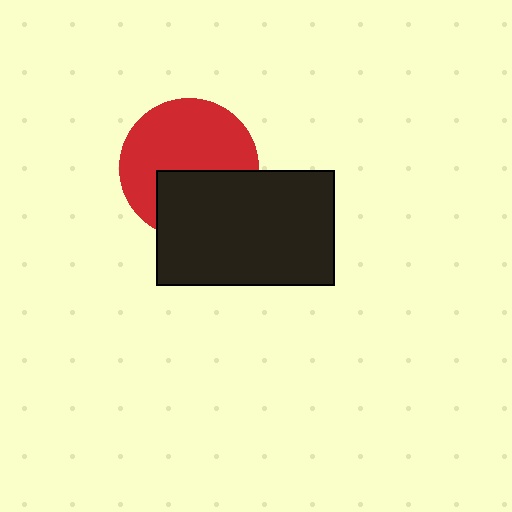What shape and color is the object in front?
The object in front is a black rectangle.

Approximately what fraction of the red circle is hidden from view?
Roughly 39% of the red circle is hidden behind the black rectangle.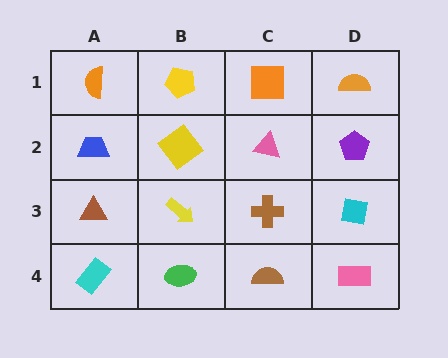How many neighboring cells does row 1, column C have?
3.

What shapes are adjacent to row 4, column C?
A brown cross (row 3, column C), a green ellipse (row 4, column B), a pink rectangle (row 4, column D).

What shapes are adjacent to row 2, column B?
A yellow pentagon (row 1, column B), a yellow arrow (row 3, column B), a blue trapezoid (row 2, column A), a pink triangle (row 2, column C).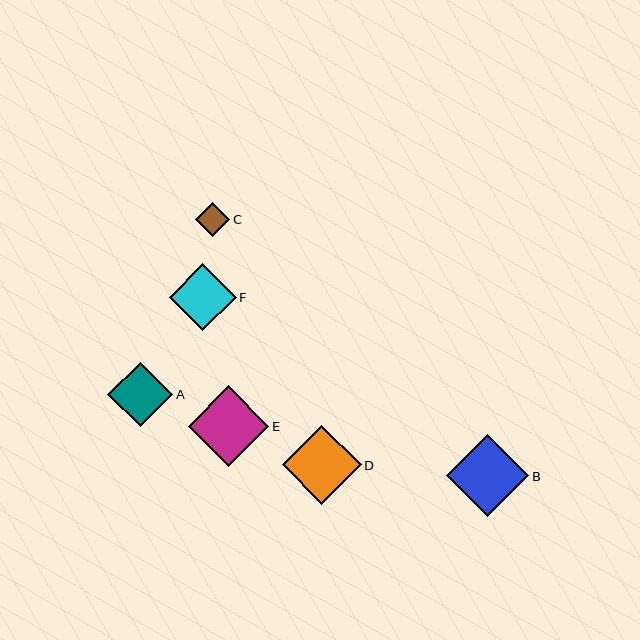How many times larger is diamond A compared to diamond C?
Diamond A is approximately 1.9 times the size of diamond C.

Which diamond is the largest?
Diamond B is the largest with a size of approximately 82 pixels.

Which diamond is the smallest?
Diamond C is the smallest with a size of approximately 35 pixels.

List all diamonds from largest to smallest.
From largest to smallest: B, E, D, F, A, C.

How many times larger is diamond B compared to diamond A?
Diamond B is approximately 1.3 times the size of diamond A.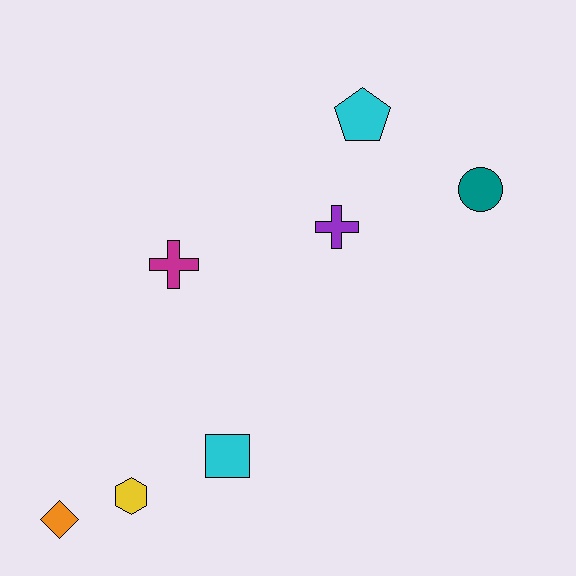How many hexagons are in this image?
There is 1 hexagon.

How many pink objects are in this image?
There are no pink objects.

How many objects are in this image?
There are 7 objects.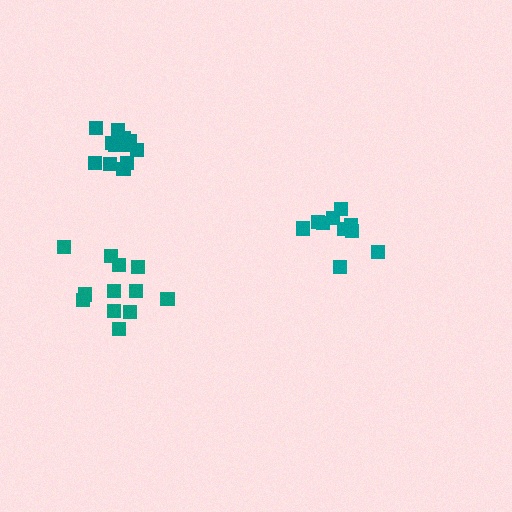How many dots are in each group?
Group 1: 12 dots, Group 2: 10 dots, Group 3: 12 dots (34 total).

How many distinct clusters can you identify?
There are 3 distinct clusters.